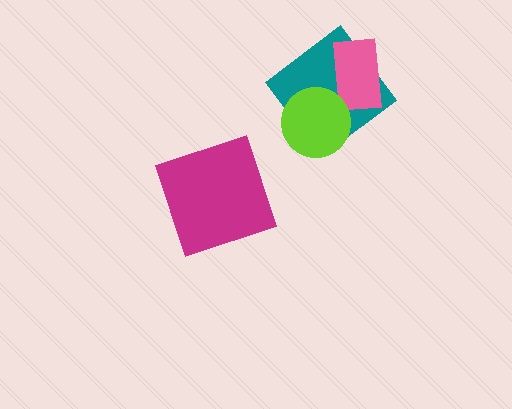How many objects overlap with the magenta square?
0 objects overlap with the magenta square.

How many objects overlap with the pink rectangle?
1 object overlaps with the pink rectangle.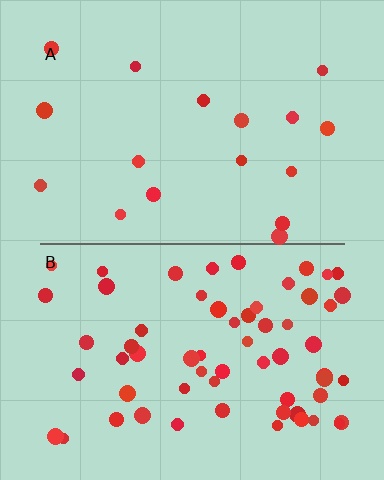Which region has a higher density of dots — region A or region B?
B (the bottom).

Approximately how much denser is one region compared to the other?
Approximately 3.6× — region B over region A.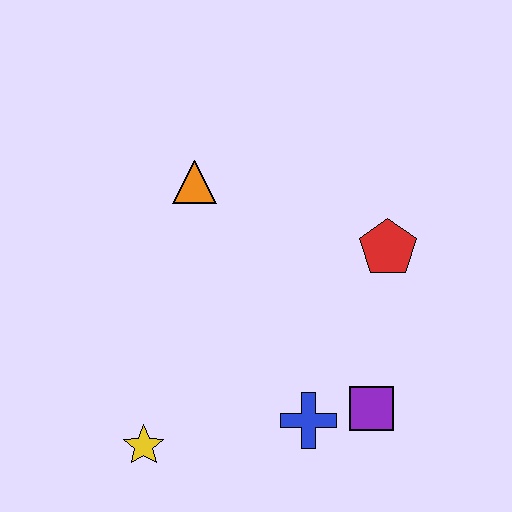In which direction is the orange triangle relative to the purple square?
The orange triangle is above the purple square.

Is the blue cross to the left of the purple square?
Yes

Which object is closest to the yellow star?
The blue cross is closest to the yellow star.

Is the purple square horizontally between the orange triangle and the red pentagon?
Yes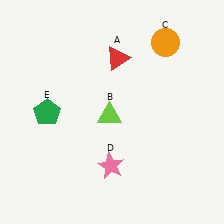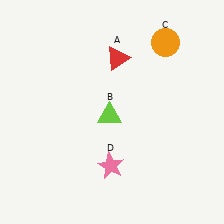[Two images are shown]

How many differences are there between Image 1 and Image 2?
There is 1 difference between the two images.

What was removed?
The green pentagon (E) was removed in Image 2.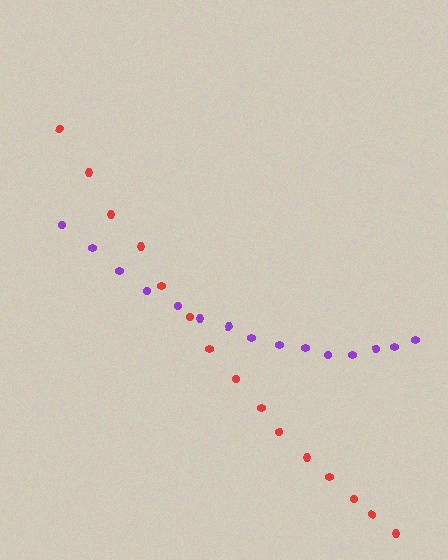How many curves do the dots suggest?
There are 2 distinct paths.